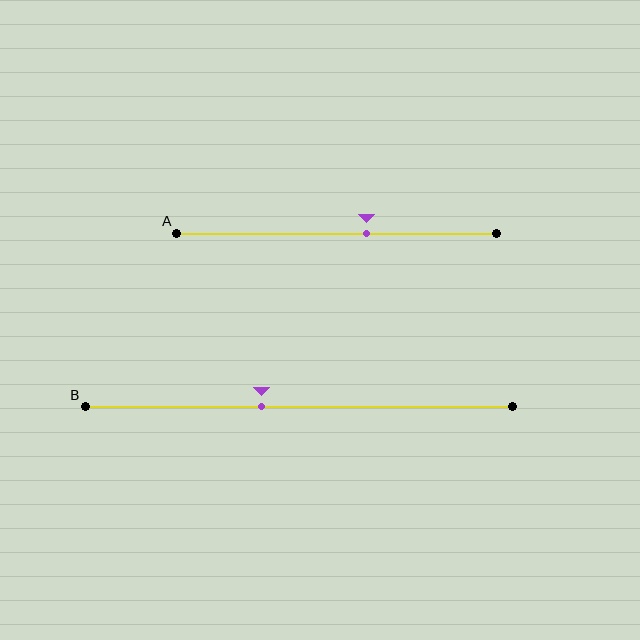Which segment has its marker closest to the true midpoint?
Segment B has its marker closest to the true midpoint.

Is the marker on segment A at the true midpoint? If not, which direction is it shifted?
No, the marker on segment A is shifted to the right by about 9% of the segment length.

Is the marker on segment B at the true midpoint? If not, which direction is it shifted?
No, the marker on segment B is shifted to the left by about 9% of the segment length.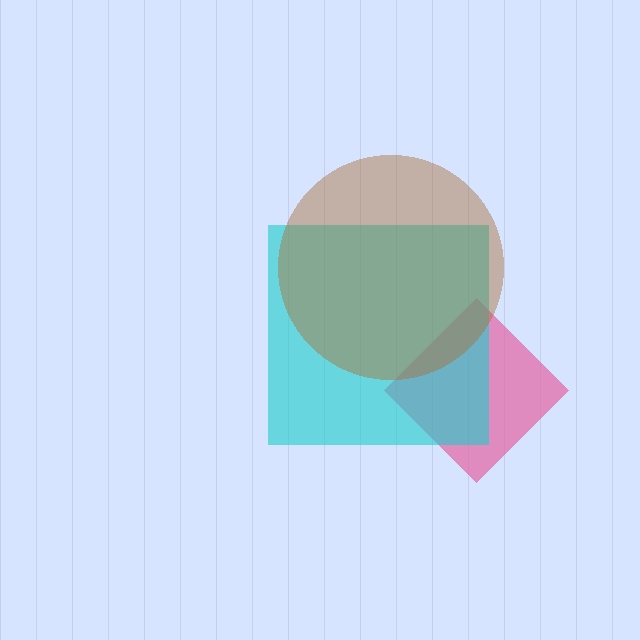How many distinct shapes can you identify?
There are 3 distinct shapes: a pink diamond, a cyan square, a brown circle.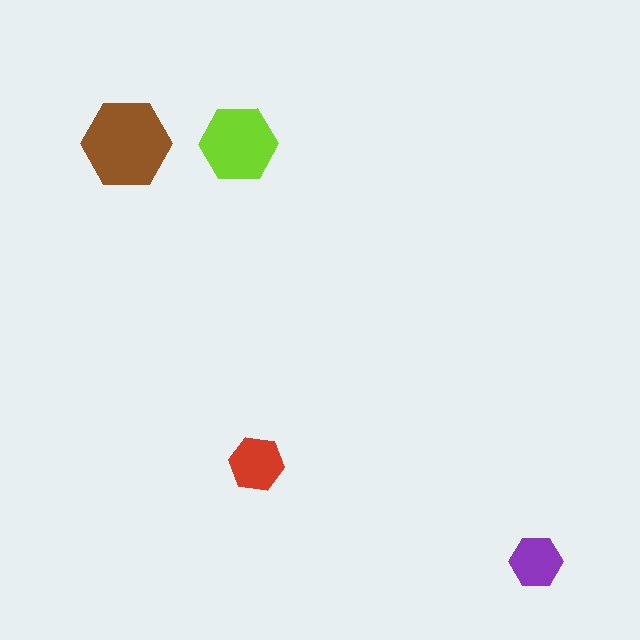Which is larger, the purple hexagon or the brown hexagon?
The brown one.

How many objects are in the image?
There are 4 objects in the image.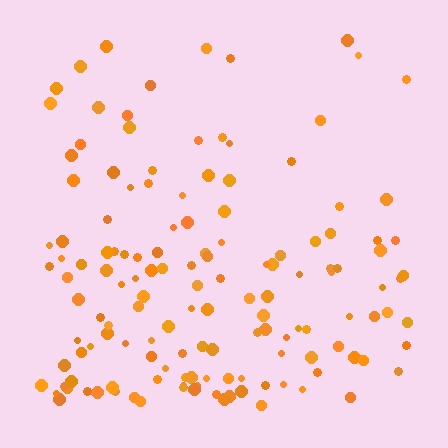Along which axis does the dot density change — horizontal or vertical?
Vertical.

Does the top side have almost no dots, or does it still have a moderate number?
Still a moderate number, just noticeably fewer than the bottom.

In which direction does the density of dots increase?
From top to bottom, with the bottom side densest.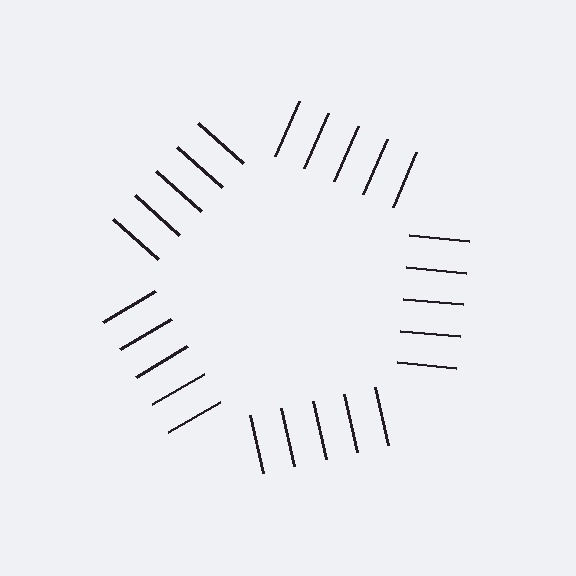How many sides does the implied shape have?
5 sides — the line-ends trace a pentagon.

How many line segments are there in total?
25 — 5 along each of the 5 edges.